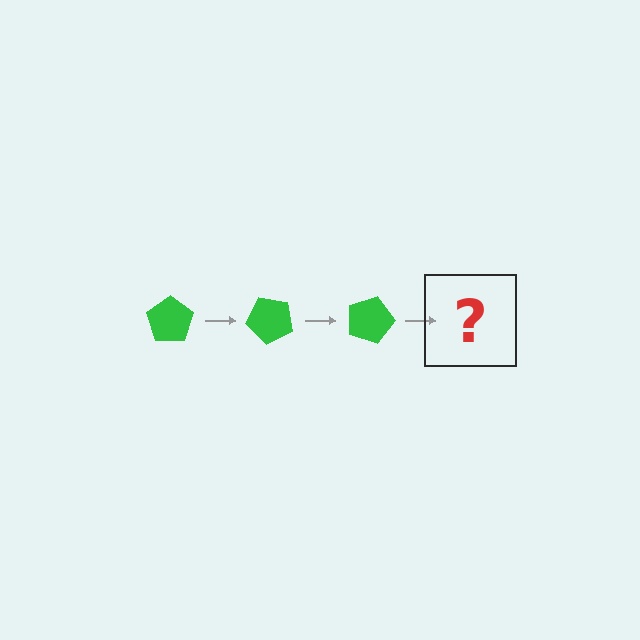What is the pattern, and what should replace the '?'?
The pattern is that the pentagon rotates 45 degrees each step. The '?' should be a green pentagon rotated 135 degrees.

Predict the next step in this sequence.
The next step is a green pentagon rotated 135 degrees.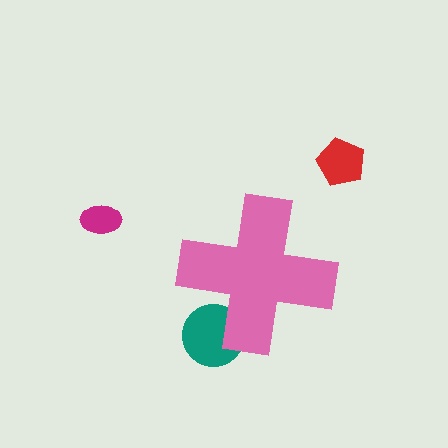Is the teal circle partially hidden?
Yes, the teal circle is partially hidden behind the pink cross.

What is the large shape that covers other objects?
A pink cross.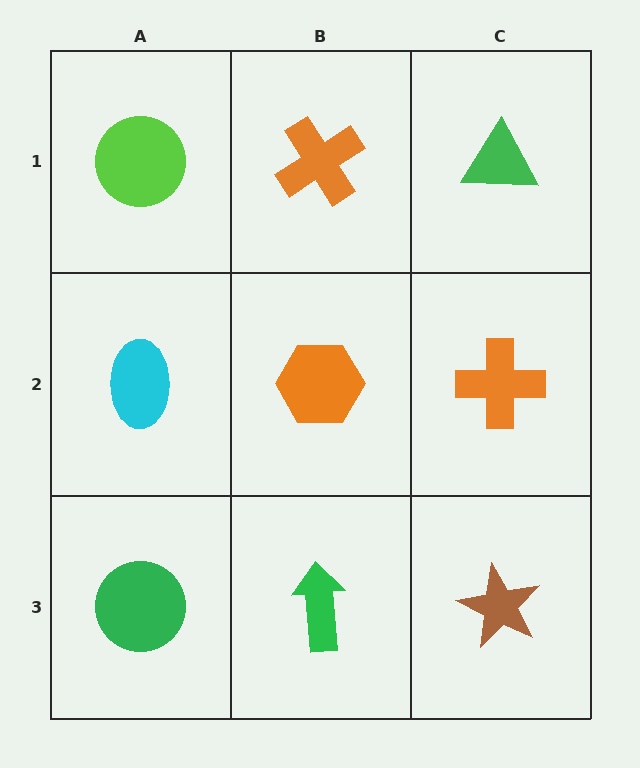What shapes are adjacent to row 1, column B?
An orange hexagon (row 2, column B), a lime circle (row 1, column A), a green triangle (row 1, column C).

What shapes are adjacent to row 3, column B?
An orange hexagon (row 2, column B), a green circle (row 3, column A), a brown star (row 3, column C).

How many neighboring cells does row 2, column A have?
3.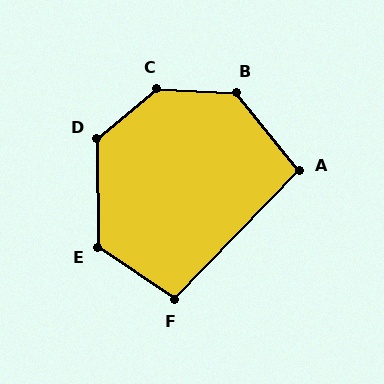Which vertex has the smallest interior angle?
A, at approximately 97 degrees.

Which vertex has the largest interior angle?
C, at approximately 138 degrees.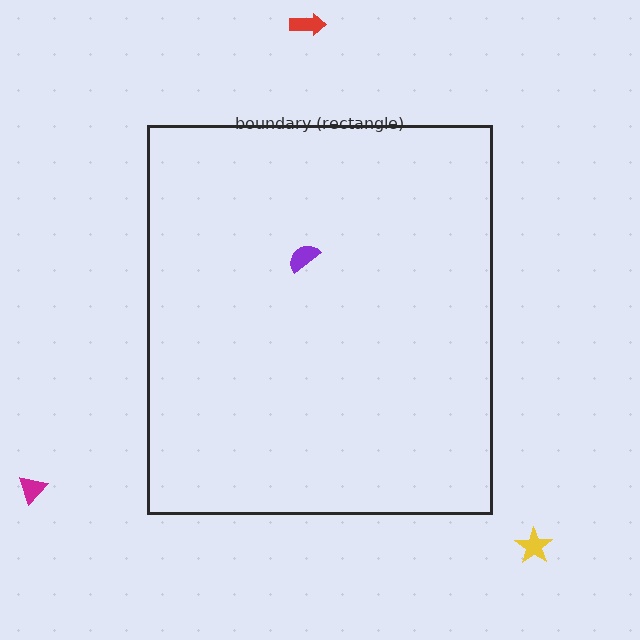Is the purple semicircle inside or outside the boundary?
Inside.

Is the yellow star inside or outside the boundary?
Outside.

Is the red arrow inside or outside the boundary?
Outside.